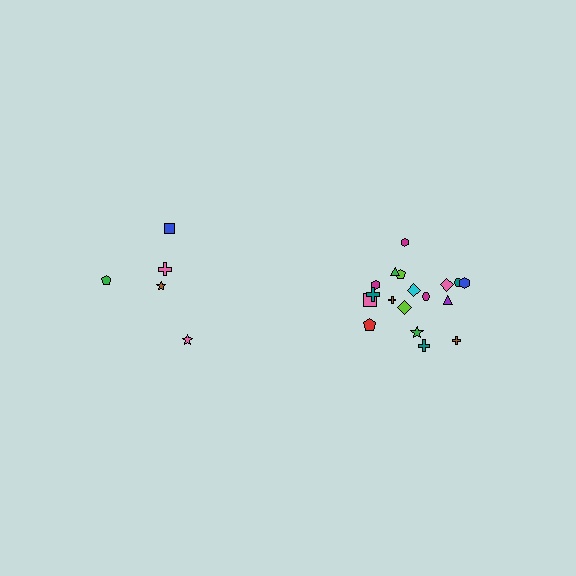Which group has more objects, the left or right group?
The right group.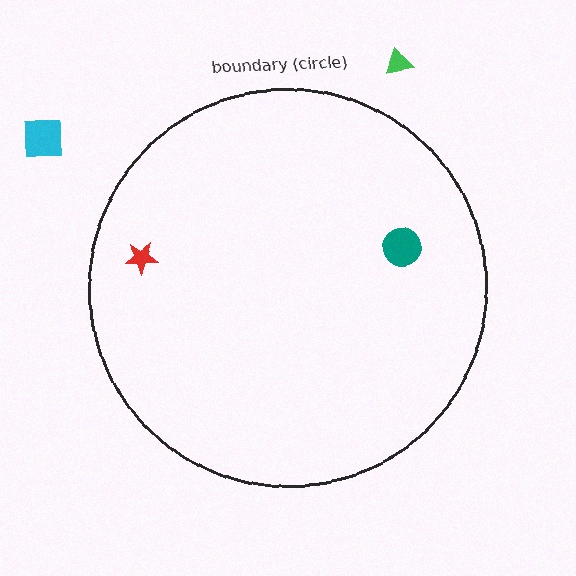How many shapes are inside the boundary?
2 inside, 2 outside.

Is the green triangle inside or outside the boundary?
Outside.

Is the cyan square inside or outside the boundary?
Outside.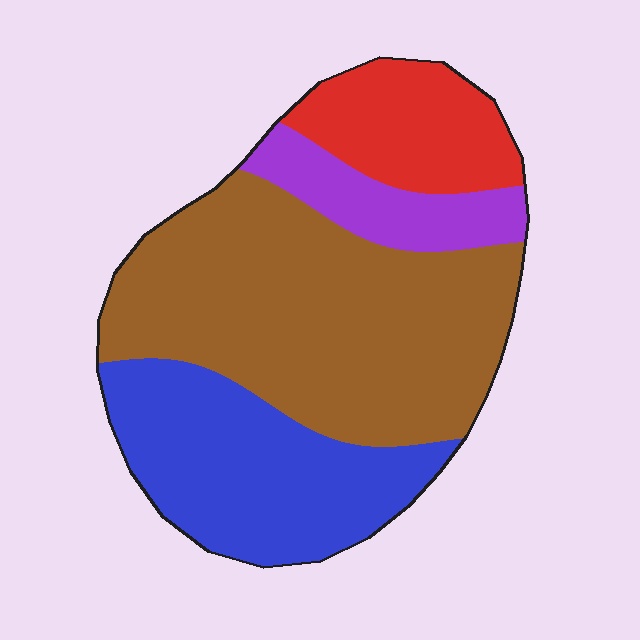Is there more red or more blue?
Blue.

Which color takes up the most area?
Brown, at roughly 50%.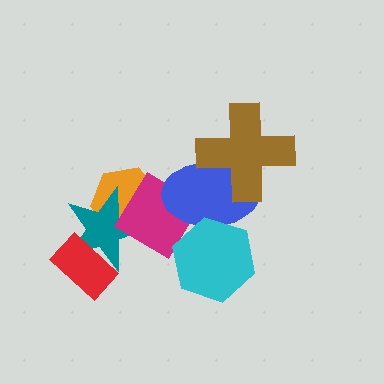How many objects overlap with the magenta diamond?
4 objects overlap with the magenta diamond.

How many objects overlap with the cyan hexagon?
2 objects overlap with the cyan hexagon.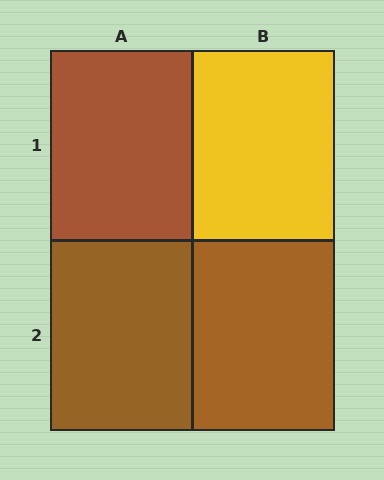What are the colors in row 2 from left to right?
Brown, brown.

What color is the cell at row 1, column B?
Yellow.